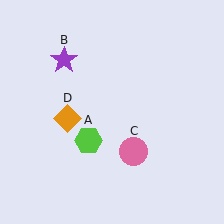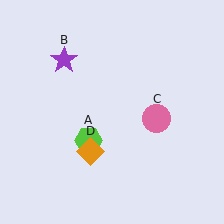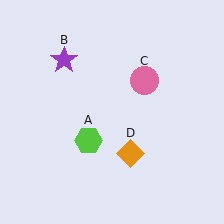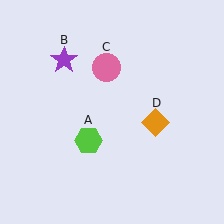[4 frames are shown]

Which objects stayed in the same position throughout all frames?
Lime hexagon (object A) and purple star (object B) remained stationary.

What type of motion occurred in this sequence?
The pink circle (object C), orange diamond (object D) rotated counterclockwise around the center of the scene.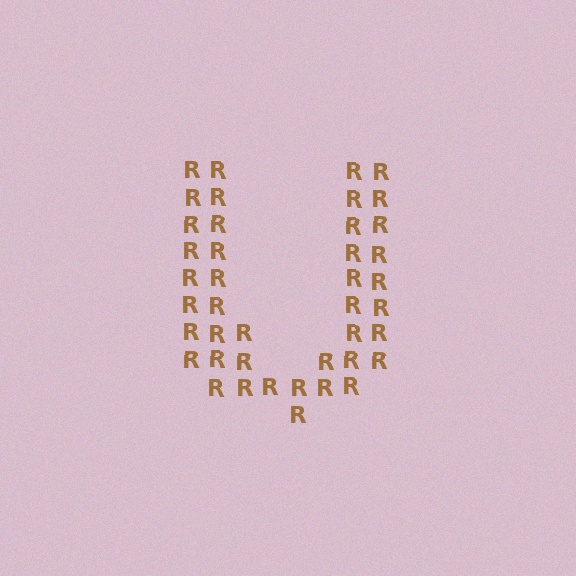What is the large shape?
The large shape is the letter U.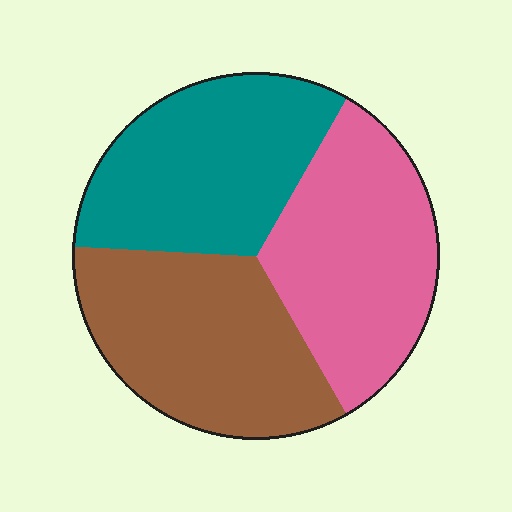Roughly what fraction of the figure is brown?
Brown takes up about one third (1/3) of the figure.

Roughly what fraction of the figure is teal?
Teal takes up about one third (1/3) of the figure.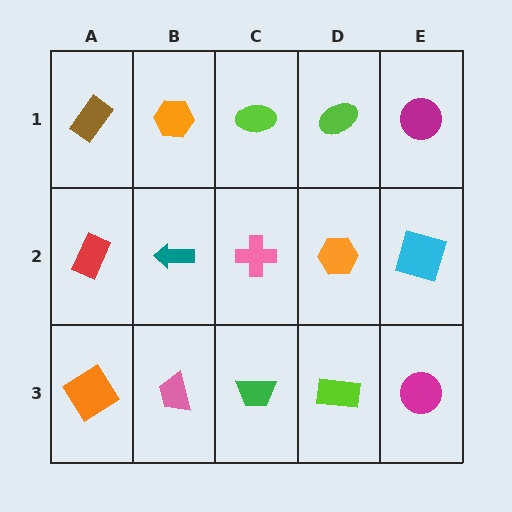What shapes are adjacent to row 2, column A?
A brown rectangle (row 1, column A), an orange diamond (row 3, column A), a teal arrow (row 2, column B).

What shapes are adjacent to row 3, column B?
A teal arrow (row 2, column B), an orange diamond (row 3, column A), a green trapezoid (row 3, column C).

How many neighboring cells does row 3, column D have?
3.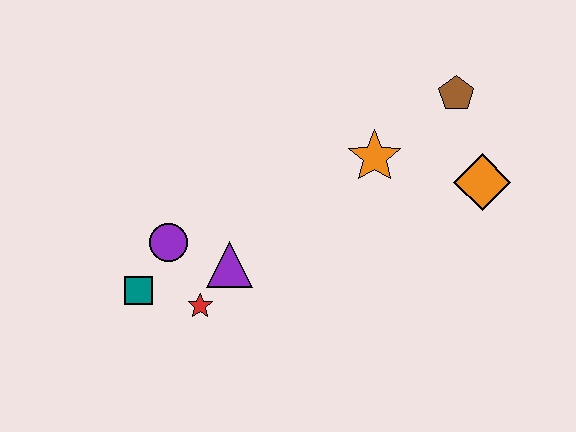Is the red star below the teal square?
Yes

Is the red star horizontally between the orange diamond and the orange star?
No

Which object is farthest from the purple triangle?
The brown pentagon is farthest from the purple triangle.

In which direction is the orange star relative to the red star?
The orange star is to the right of the red star.